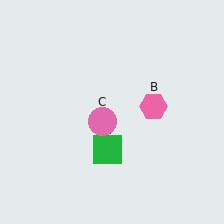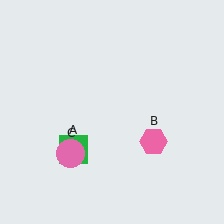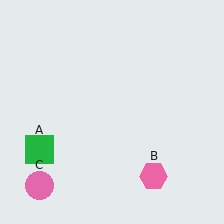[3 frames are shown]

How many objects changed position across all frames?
3 objects changed position: green square (object A), pink hexagon (object B), pink circle (object C).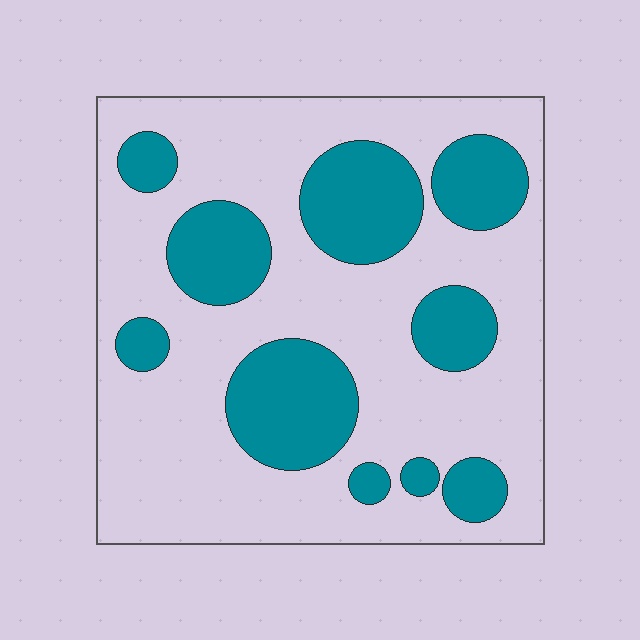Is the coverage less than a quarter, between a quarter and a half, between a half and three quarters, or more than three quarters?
Between a quarter and a half.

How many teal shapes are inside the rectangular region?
10.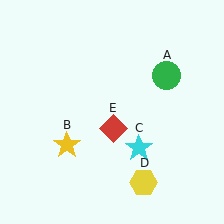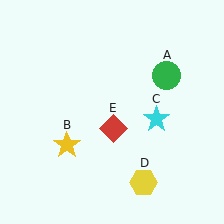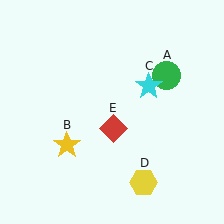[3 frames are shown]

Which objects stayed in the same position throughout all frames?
Green circle (object A) and yellow star (object B) and yellow hexagon (object D) and red diamond (object E) remained stationary.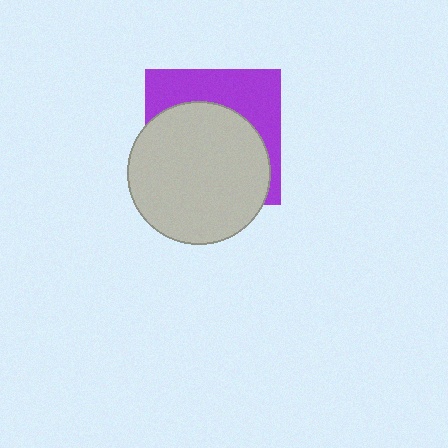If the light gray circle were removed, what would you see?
You would see the complete purple square.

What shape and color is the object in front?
The object in front is a light gray circle.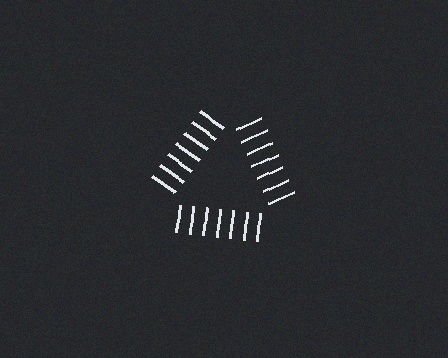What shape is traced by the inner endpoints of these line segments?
An illusory triangle — the line segments terminate on its edges but no continuous stroke is drawn.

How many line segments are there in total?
21 — 7 along each of the 3 edges.